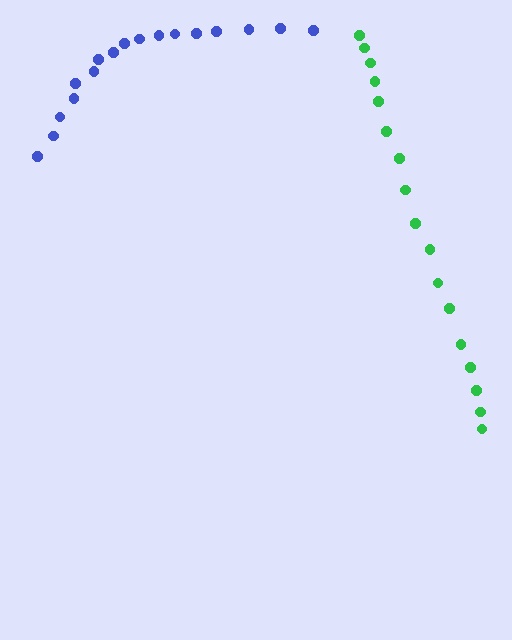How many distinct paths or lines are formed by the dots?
There are 2 distinct paths.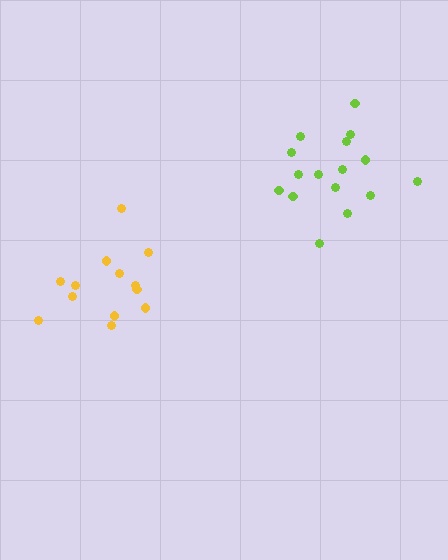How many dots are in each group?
Group 1: 16 dots, Group 2: 13 dots (29 total).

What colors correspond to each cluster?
The clusters are colored: lime, yellow.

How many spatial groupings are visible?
There are 2 spatial groupings.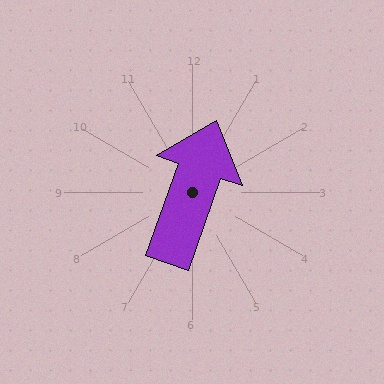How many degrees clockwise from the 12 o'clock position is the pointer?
Approximately 19 degrees.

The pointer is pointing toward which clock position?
Roughly 1 o'clock.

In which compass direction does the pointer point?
North.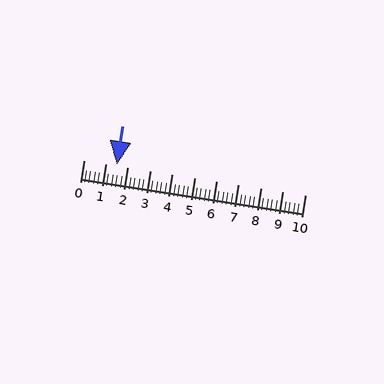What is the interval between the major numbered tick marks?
The major tick marks are spaced 1 units apart.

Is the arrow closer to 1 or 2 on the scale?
The arrow is closer to 2.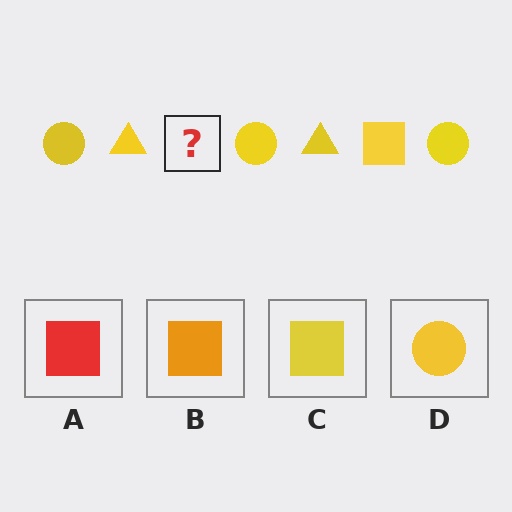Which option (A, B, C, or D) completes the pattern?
C.